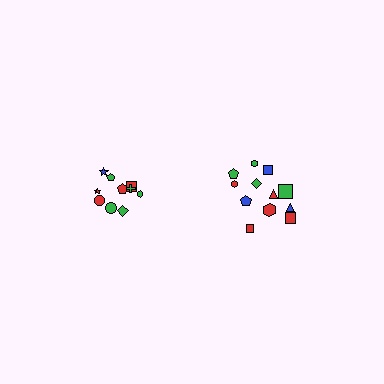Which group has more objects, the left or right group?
The right group.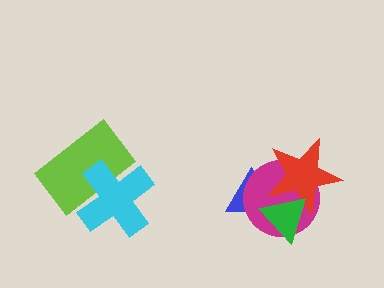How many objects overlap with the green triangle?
3 objects overlap with the green triangle.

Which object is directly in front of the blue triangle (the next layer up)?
The magenta circle is directly in front of the blue triangle.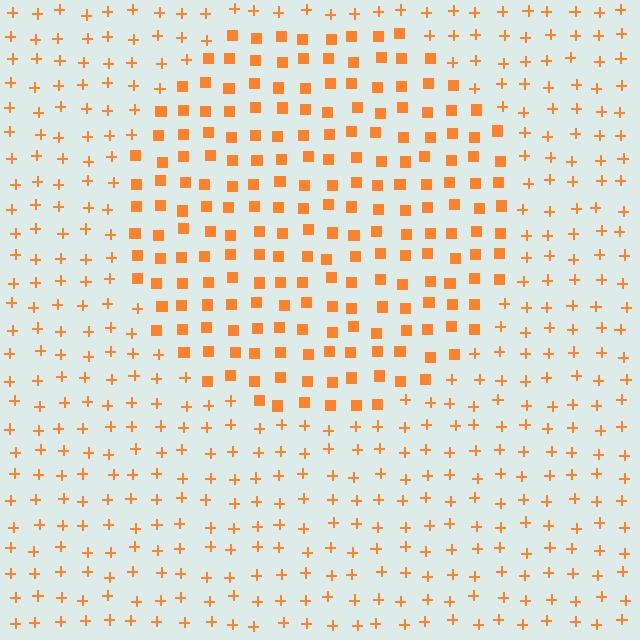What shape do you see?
I see a circle.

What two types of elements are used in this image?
The image uses squares inside the circle region and plus signs outside it.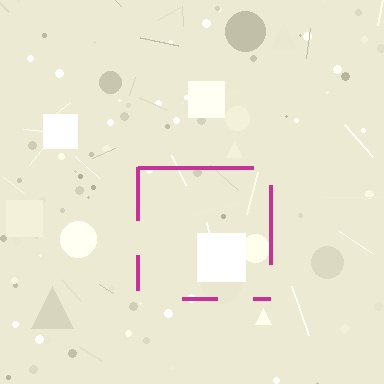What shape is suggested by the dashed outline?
The dashed outline suggests a square.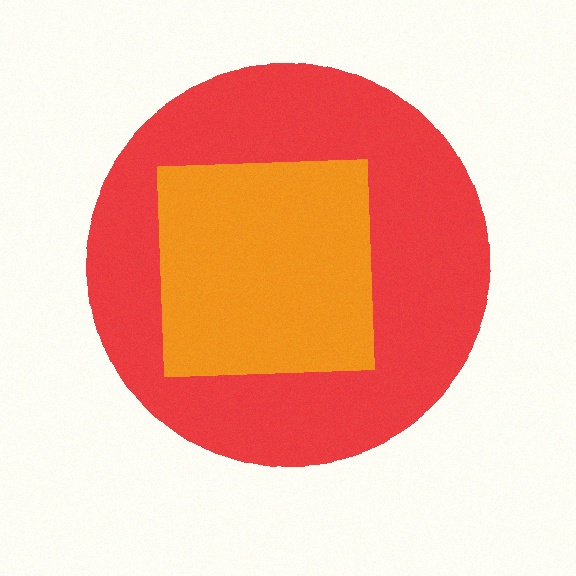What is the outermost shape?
The red circle.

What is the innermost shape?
The orange square.